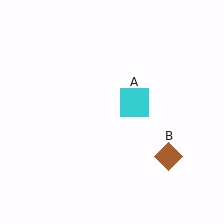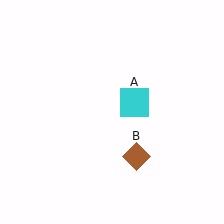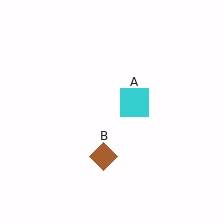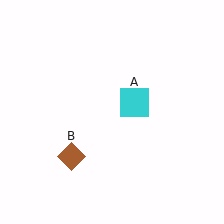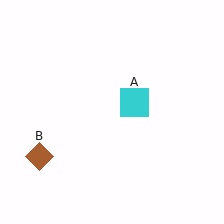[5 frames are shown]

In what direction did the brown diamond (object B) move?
The brown diamond (object B) moved left.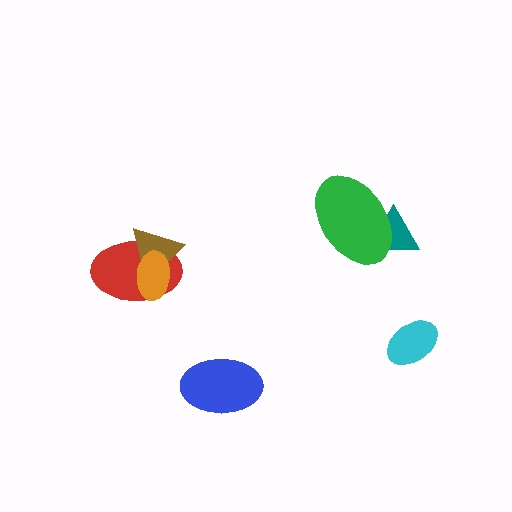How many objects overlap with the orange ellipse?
2 objects overlap with the orange ellipse.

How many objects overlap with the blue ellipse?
0 objects overlap with the blue ellipse.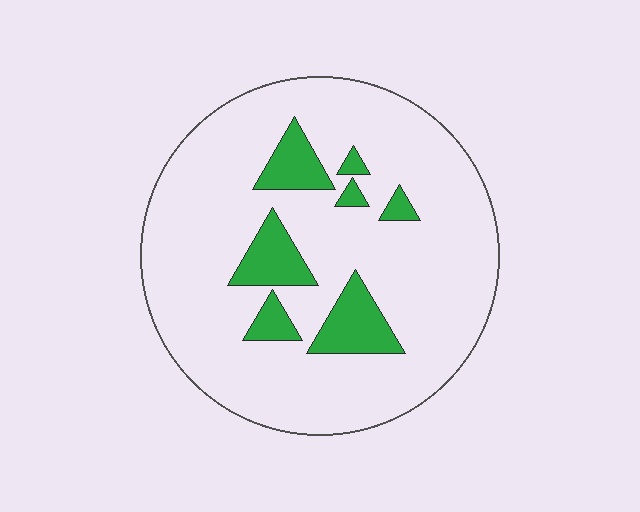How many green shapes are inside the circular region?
7.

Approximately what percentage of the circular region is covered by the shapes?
Approximately 15%.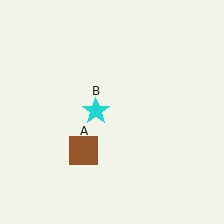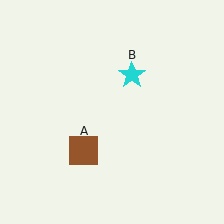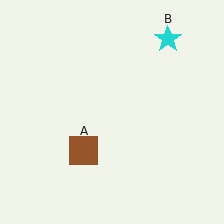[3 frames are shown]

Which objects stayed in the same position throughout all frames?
Brown square (object A) remained stationary.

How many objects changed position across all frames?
1 object changed position: cyan star (object B).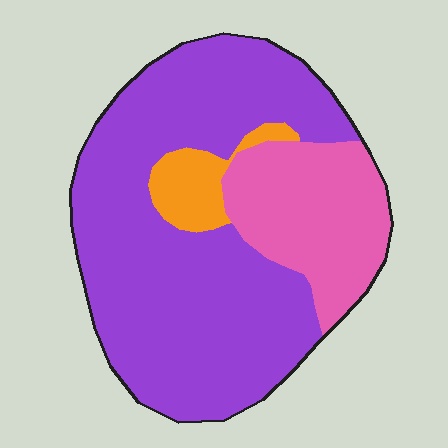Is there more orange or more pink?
Pink.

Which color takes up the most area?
Purple, at roughly 70%.